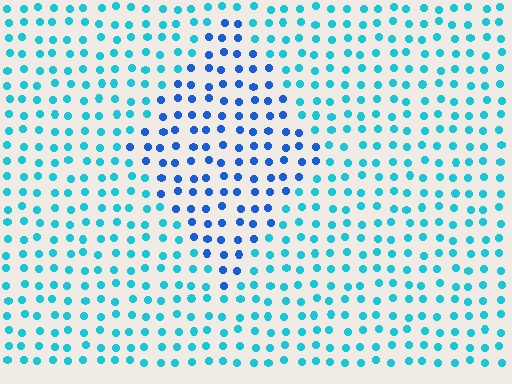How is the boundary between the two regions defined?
The boundary is defined purely by a slight shift in hue (about 34 degrees). Spacing, size, and orientation are identical on both sides.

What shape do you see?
I see a diamond.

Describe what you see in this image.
The image is filled with small cyan elements in a uniform arrangement. A diamond-shaped region is visible where the elements are tinted to a slightly different hue, forming a subtle color boundary.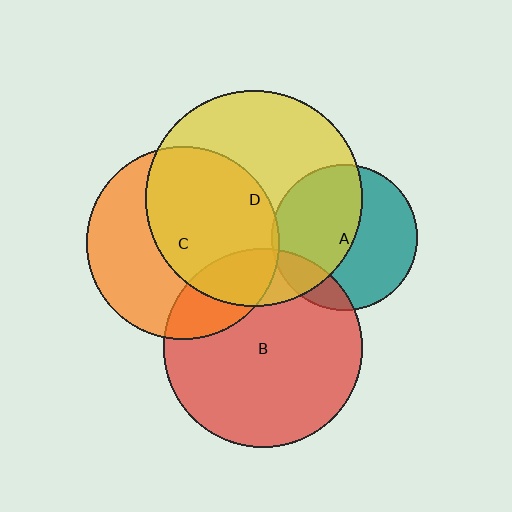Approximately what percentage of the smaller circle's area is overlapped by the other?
Approximately 20%.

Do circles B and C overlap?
Yes.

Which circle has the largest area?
Circle D (yellow).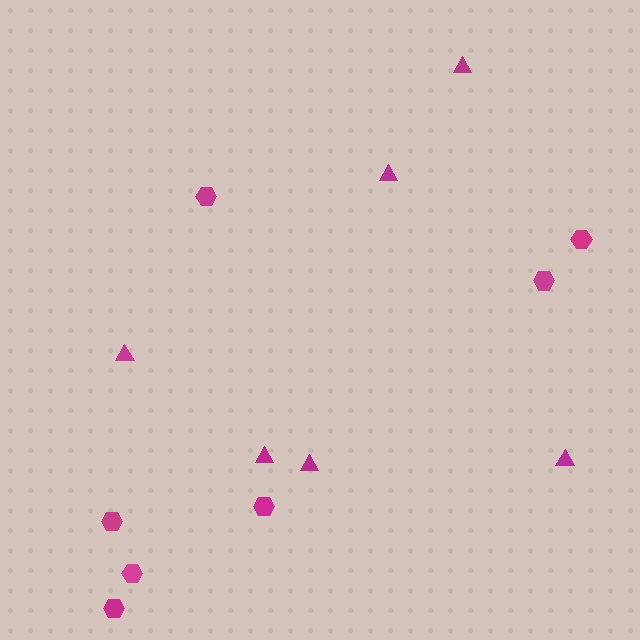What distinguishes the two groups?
There are 2 groups: one group of triangles (6) and one group of hexagons (7).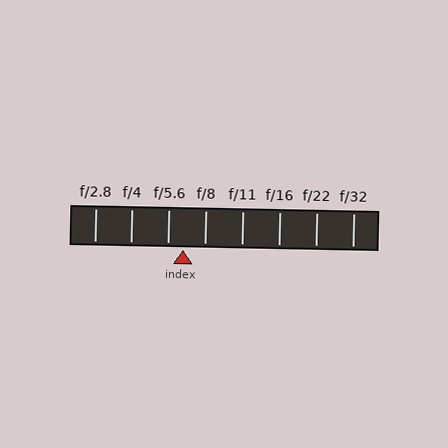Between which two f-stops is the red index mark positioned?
The index mark is between f/5.6 and f/8.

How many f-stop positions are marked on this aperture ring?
There are 8 f-stop positions marked.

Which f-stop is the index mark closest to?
The index mark is closest to f/5.6.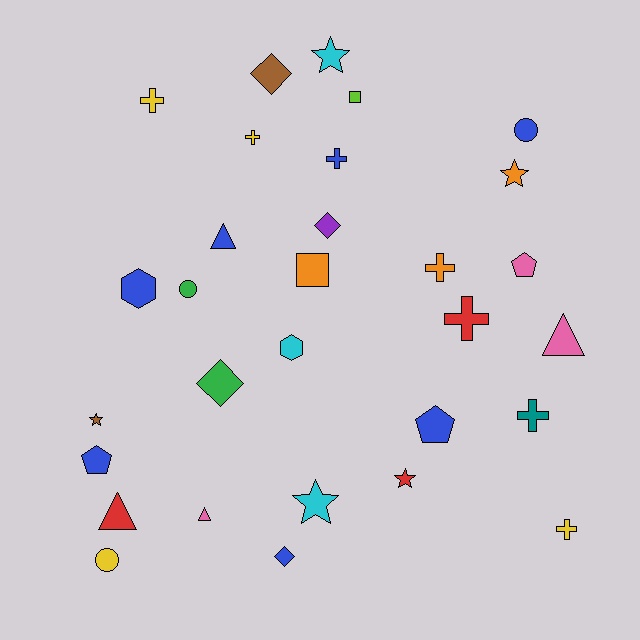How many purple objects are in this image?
There is 1 purple object.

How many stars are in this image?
There are 5 stars.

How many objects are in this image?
There are 30 objects.